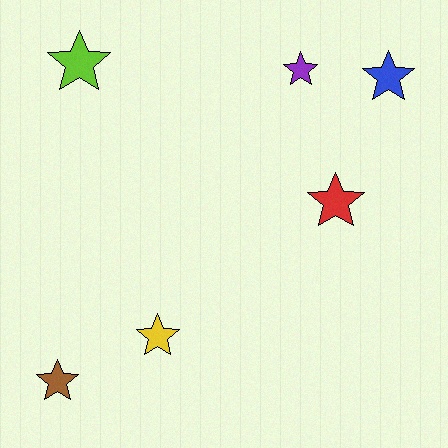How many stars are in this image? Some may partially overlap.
There are 6 stars.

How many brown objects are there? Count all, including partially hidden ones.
There is 1 brown object.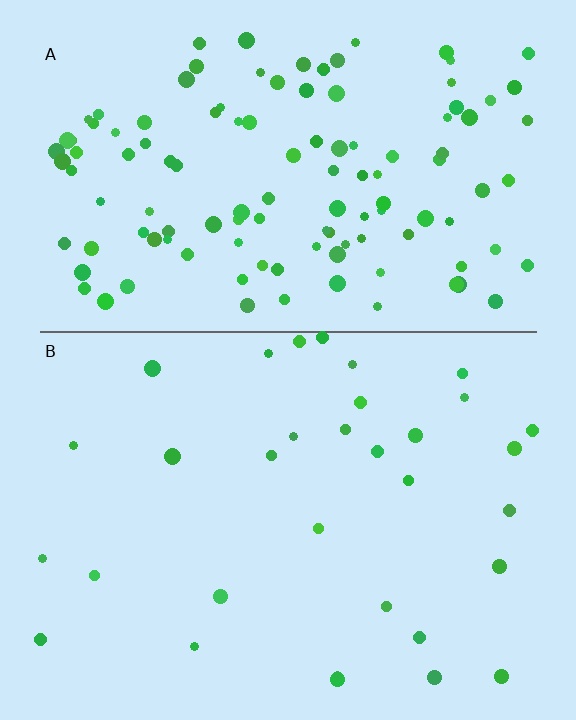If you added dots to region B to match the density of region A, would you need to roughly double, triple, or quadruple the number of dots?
Approximately quadruple.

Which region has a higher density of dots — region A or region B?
A (the top).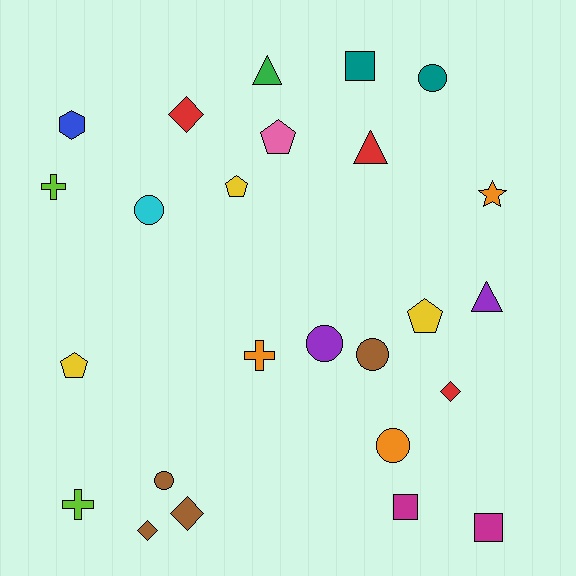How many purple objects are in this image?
There are 2 purple objects.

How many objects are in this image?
There are 25 objects.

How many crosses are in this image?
There are 3 crosses.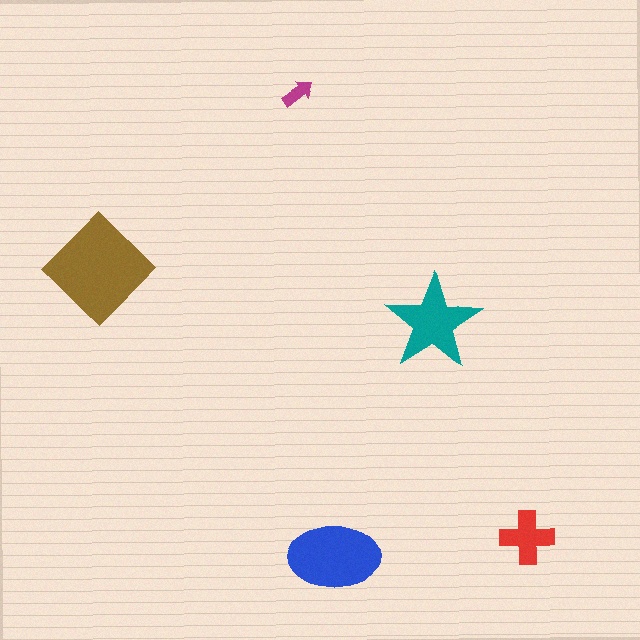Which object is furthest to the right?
The red cross is rightmost.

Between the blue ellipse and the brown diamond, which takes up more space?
The brown diamond.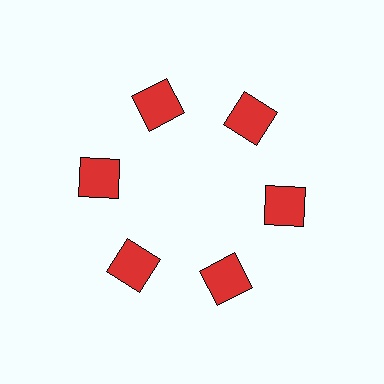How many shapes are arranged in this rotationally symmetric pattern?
There are 6 shapes, arranged in 6 groups of 1.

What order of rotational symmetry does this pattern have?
This pattern has 6-fold rotational symmetry.